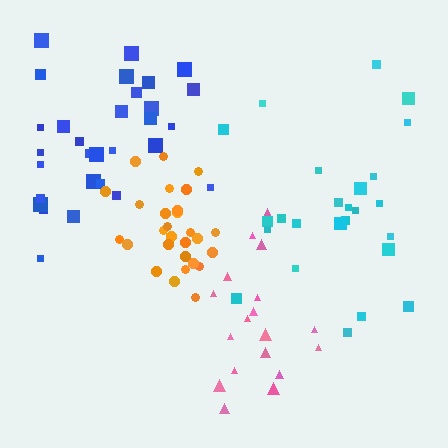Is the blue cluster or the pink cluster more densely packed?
Blue.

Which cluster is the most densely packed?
Orange.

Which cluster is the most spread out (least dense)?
Pink.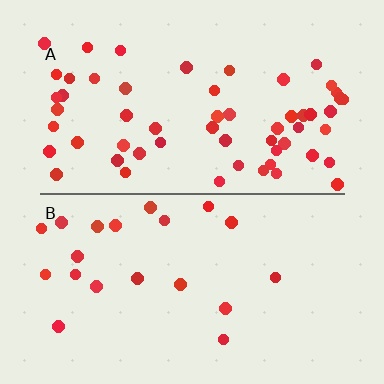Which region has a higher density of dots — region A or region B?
A (the top).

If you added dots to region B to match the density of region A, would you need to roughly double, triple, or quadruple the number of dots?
Approximately triple.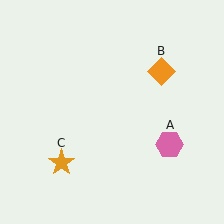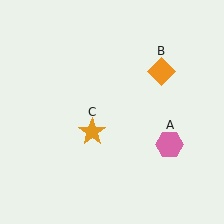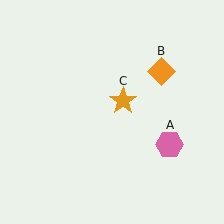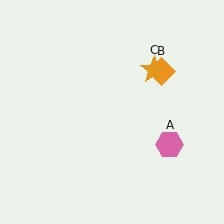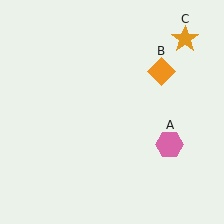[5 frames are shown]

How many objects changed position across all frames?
1 object changed position: orange star (object C).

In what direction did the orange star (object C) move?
The orange star (object C) moved up and to the right.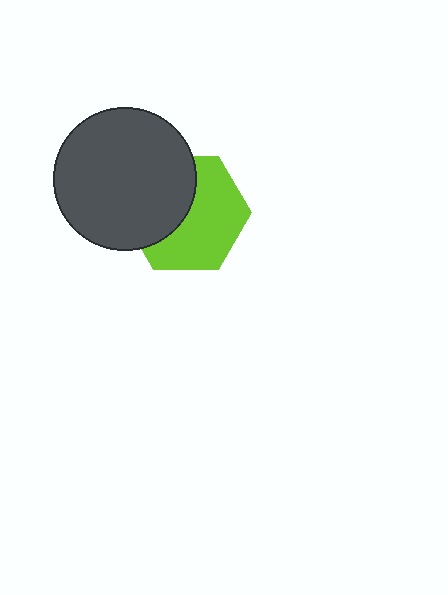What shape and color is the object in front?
The object in front is a dark gray circle.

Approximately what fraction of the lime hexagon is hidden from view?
Roughly 43% of the lime hexagon is hidden behind the dark gray circle.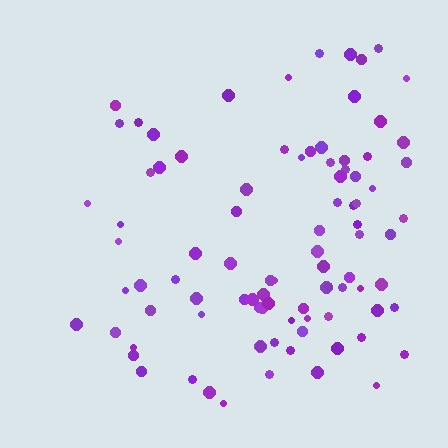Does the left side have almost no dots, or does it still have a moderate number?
Still a moderate number, just noticeably fewer than the right.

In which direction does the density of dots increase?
From left to right, with the right side densest.